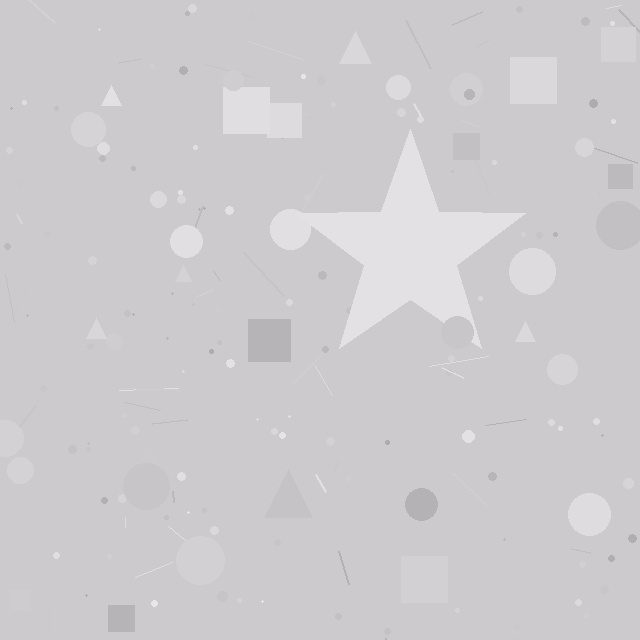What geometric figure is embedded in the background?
A star is embedded in the background.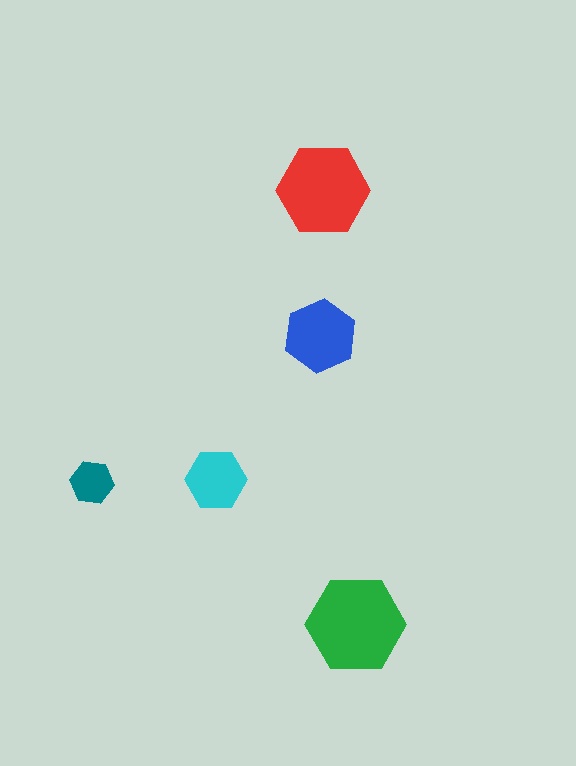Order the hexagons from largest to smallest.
the green one, the red one, the blue one, the cyan one, the teal one.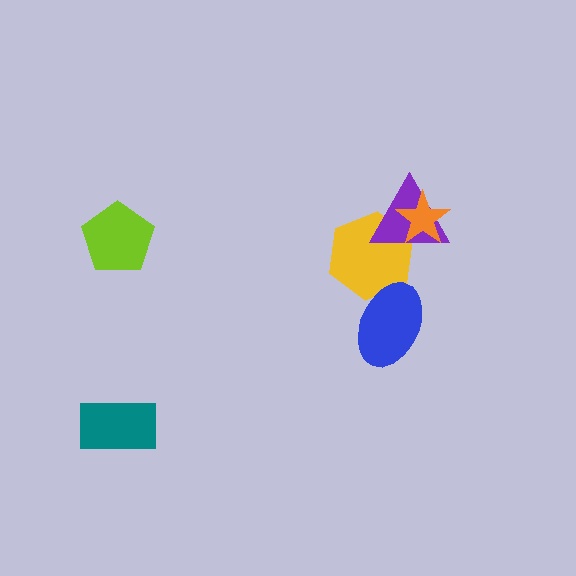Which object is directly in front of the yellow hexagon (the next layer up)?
The purple triangle is directly in front of the yellow hexagon.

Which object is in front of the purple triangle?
The orange star is in front of the purple triangle.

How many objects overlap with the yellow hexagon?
3 objects overlap with the yellow hexagon.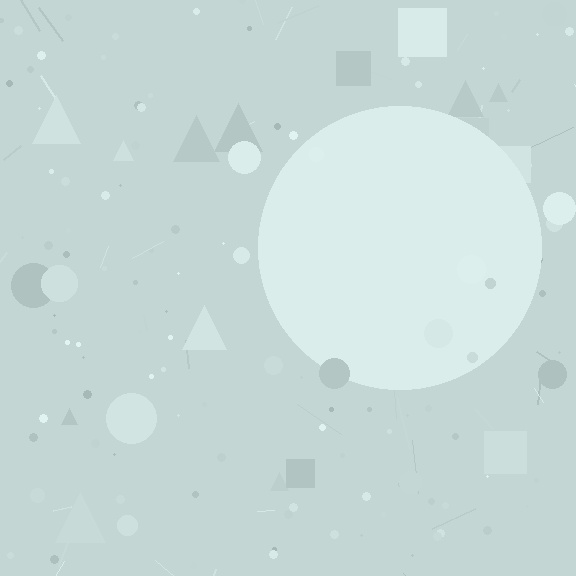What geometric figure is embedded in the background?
A circle is embedded in the background.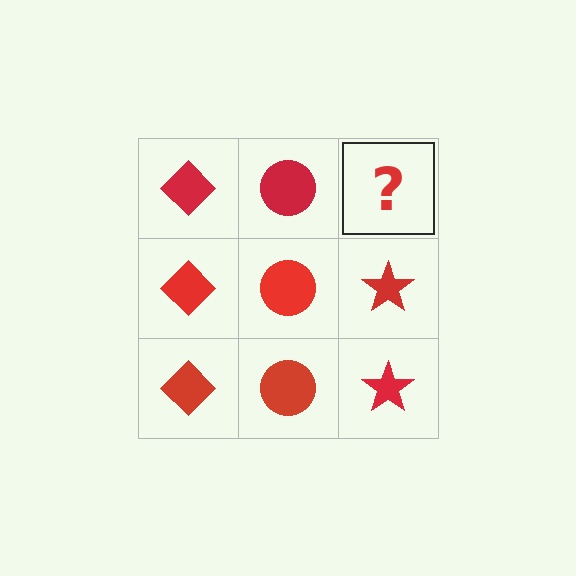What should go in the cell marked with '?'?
The missing cell should contain a red star.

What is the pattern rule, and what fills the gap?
The rule is that each column has a consistent shape. The gap should be filled with a red star.